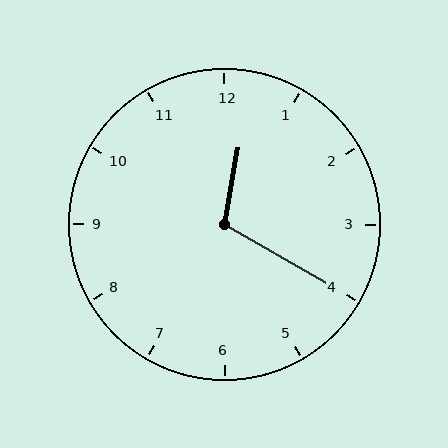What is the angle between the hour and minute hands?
Approximately 110 degrees.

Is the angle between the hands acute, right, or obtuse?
It is obtuse.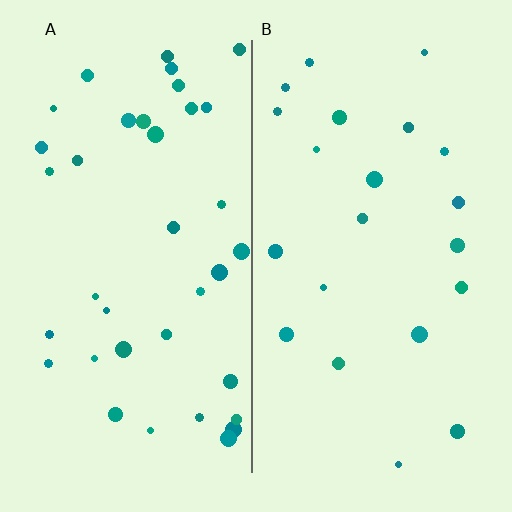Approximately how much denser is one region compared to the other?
Approximately 1.7× — region A over region B.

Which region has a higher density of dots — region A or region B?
A (the left).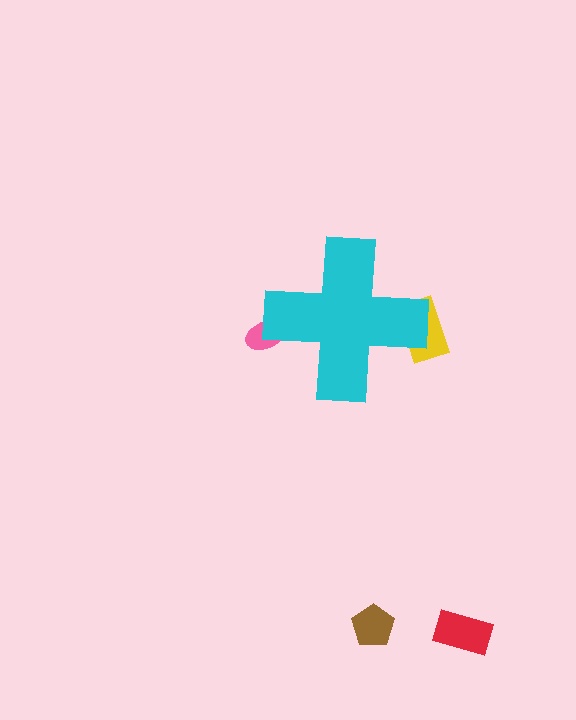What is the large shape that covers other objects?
A cyan cross.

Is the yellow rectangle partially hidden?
Yes, the yellow rectangle is partially hidden behind the cyan cross.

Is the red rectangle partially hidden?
No, the red rectangle is fully visible.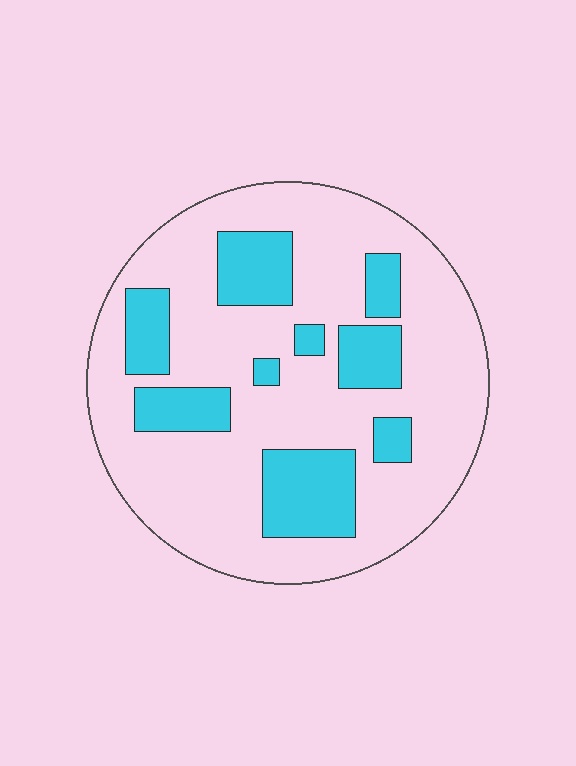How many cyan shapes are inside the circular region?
9.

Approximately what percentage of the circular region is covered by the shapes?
Approximately 25%.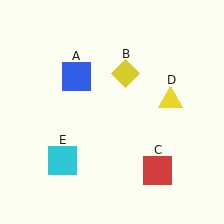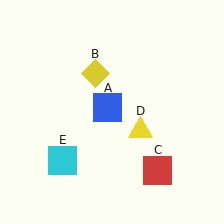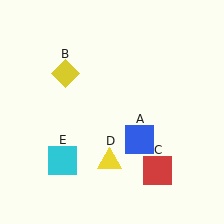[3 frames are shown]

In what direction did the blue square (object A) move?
The blue square (object A) moved down and to the right.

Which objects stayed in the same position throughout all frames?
Red square (object C) and cyan square (object E) remained stationary.